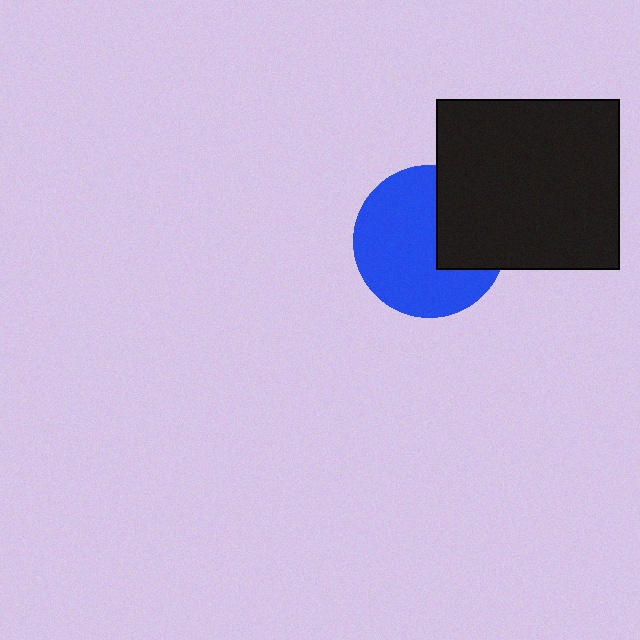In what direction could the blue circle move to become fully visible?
The blue circle could move left. That would shift it out from behind the black rectangle entirely.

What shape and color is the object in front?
The object in front is a black rectangle.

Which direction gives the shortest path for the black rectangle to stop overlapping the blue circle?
Moving right gives the shortest separation.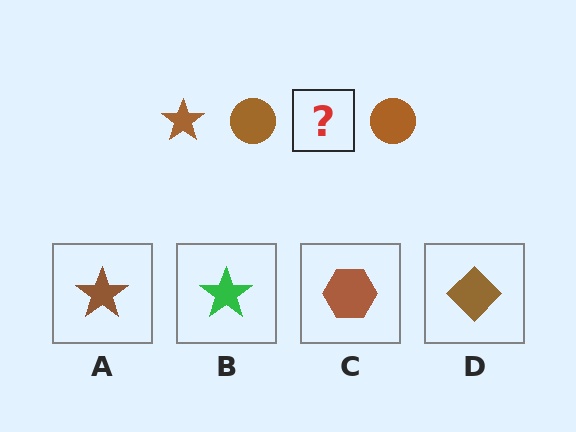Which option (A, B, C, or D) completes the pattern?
A.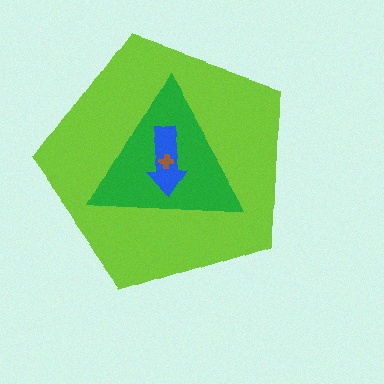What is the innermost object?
The brown cross.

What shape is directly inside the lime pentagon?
The green triangle.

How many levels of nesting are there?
4.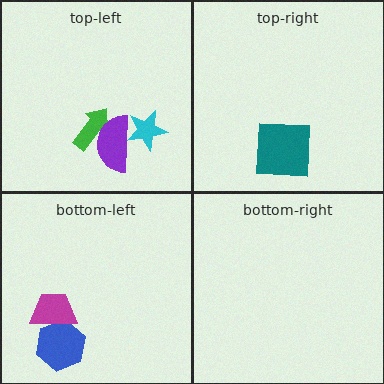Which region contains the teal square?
The top-right region.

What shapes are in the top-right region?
The teal square.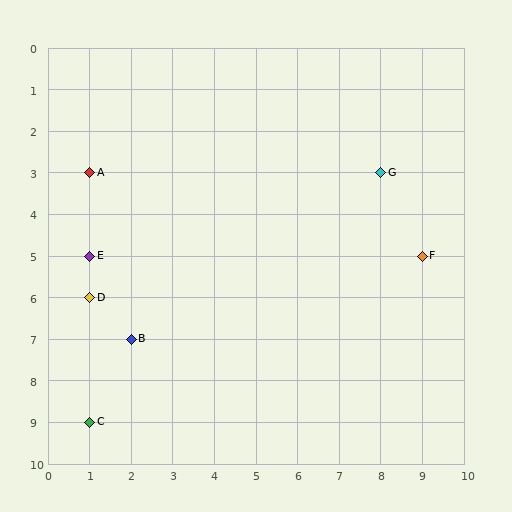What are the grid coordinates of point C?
Point C is at grid coordinates (1, 9).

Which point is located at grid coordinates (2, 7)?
Point B is at (2, 7).